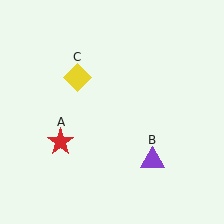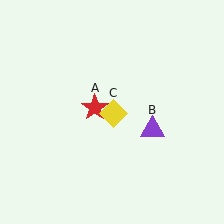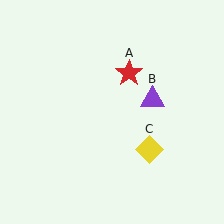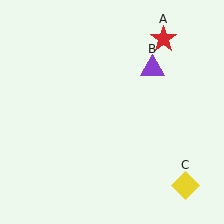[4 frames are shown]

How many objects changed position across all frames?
3 objects changed position: red star (object A), purple triangle (object B), yellow diamond (object C).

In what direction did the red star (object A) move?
The red star (object A) moved up and to the right.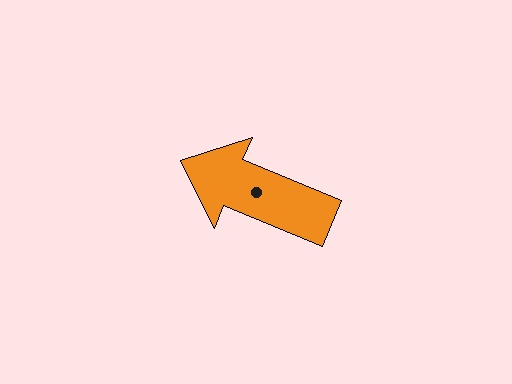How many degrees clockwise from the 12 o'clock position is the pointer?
Approximately 292 degrees.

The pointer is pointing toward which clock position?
Roughly 10 o'clock.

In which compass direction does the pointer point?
West.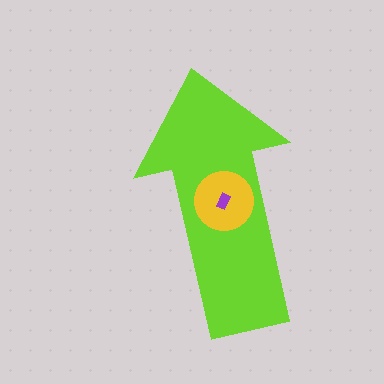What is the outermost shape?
The lime arrow.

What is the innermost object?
The purple rectangle.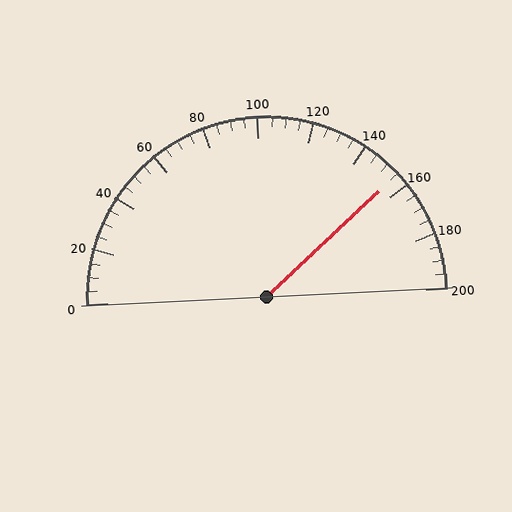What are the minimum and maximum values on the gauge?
The gauge ranges from 0 to 200.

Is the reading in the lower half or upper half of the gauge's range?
The reading is in the upper half of the range (0 to 200).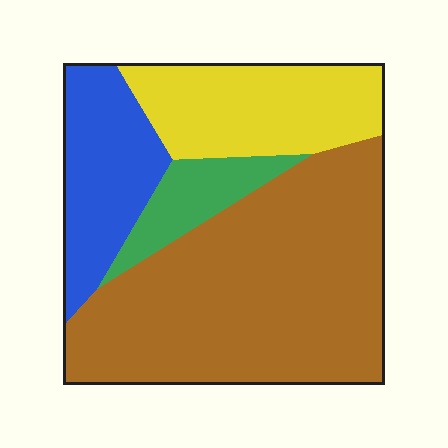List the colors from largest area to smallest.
From largest to smallest: brown, yellow, blue, green.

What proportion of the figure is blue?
Blue takes up about one sixth (1/6) of the figure.